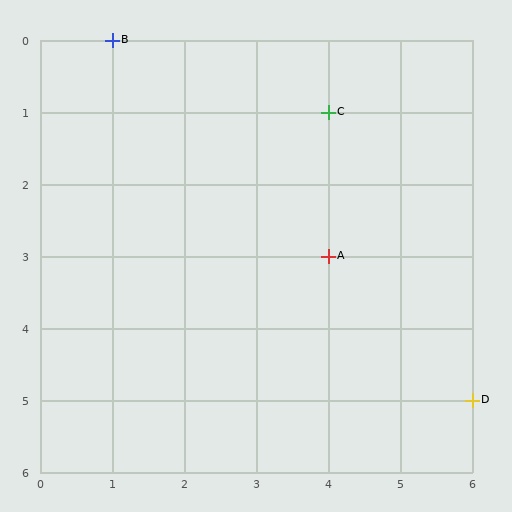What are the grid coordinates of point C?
Point C is at grid coordinates (4, 1).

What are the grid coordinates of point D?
Point D is at grid coordinates (6, 5).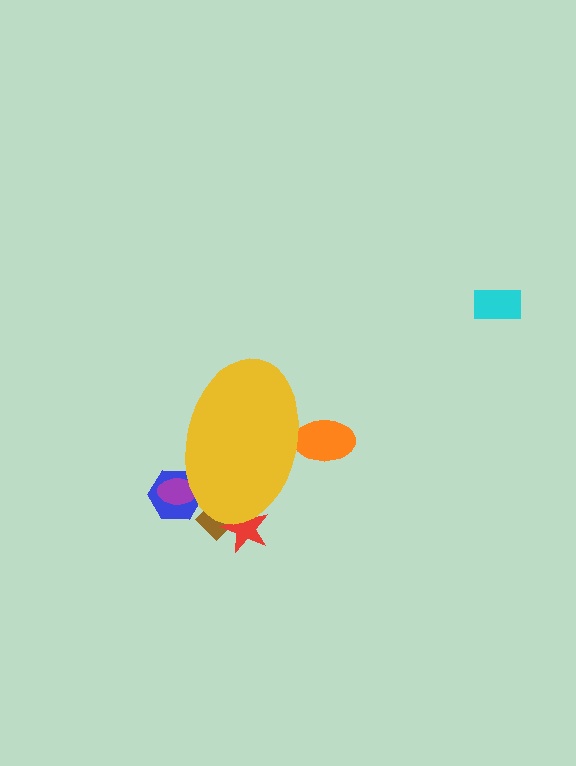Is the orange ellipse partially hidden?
Yes, the orange ellipse is partially hidden behind the yellow ellipse.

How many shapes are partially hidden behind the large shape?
5 shapes are partially hidden.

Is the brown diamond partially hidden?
Yes, the brown diamond is partially hidden behind the yellow ellipse.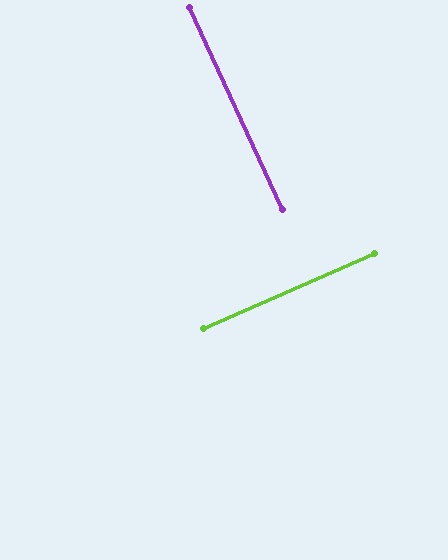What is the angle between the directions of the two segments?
Approximately 89 degrees.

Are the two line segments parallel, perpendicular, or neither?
Perpendicular — they meet at approximately 89°.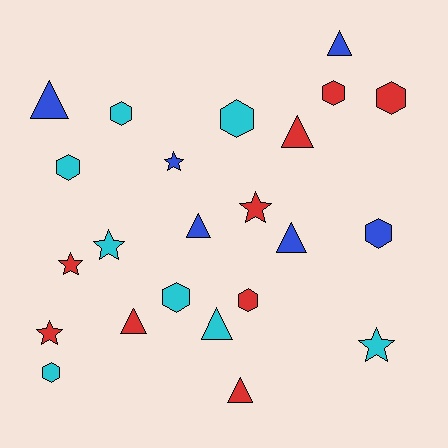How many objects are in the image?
There are 23 objects.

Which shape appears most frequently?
Hexagon, with 9 objects.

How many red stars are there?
There are 3 red stars.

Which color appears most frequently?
Red, with 9 objects.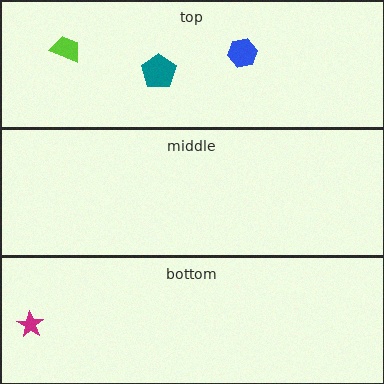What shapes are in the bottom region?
The magenta star.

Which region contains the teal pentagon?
The top region.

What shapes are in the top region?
The blue hexagon, the teal pentagon, the lime trapezoid.